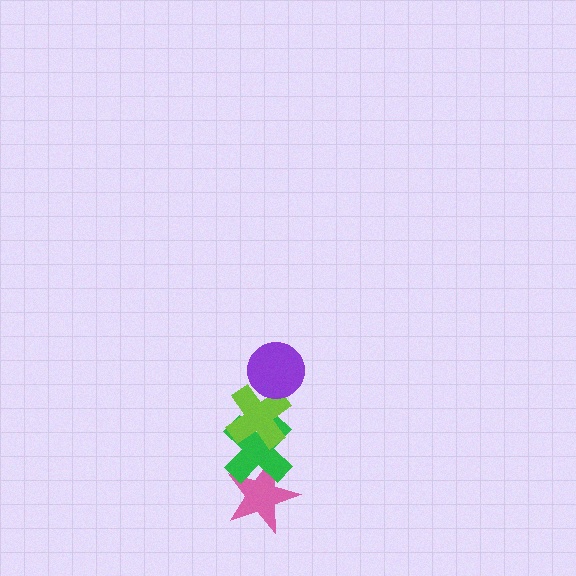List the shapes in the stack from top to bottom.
From top to bottom: the purple circle, the lime cross, the green cross, the pink star.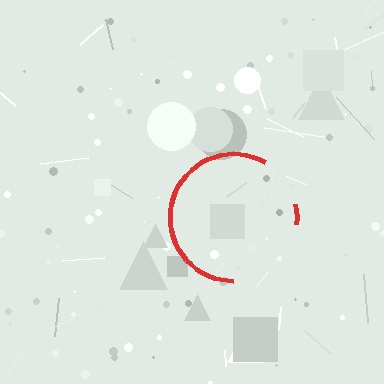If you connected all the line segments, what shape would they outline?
They would outline a circle.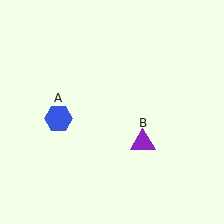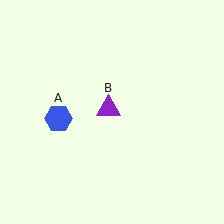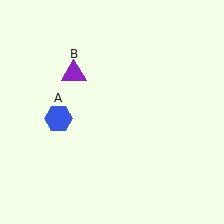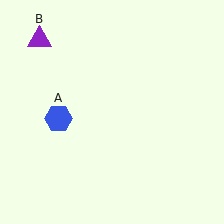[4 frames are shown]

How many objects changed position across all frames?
1 object changed position: purple triangle (object B).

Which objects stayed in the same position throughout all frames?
Blue hexagon (object A) remained stationary.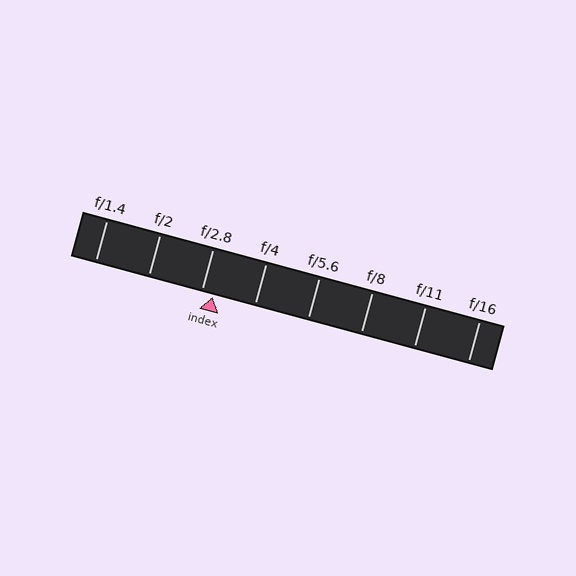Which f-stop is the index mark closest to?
The index mark is closest to f/2.8.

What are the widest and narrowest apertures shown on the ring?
The widest aperture shown is f/1.4 and the narrowest is f/16.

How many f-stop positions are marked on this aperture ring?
There are 8 f-stop positions marked.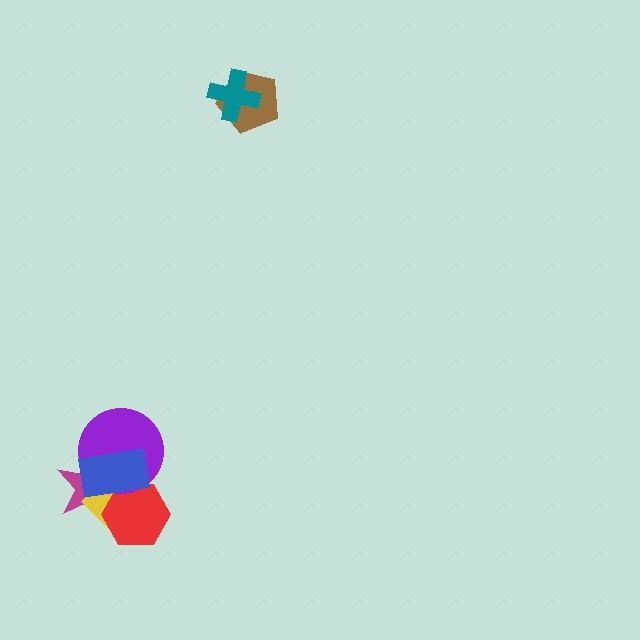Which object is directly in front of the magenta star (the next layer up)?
The yellow diamond is directly in front of the magenta star.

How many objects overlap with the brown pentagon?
1 object overlaps with the brown pentagon.